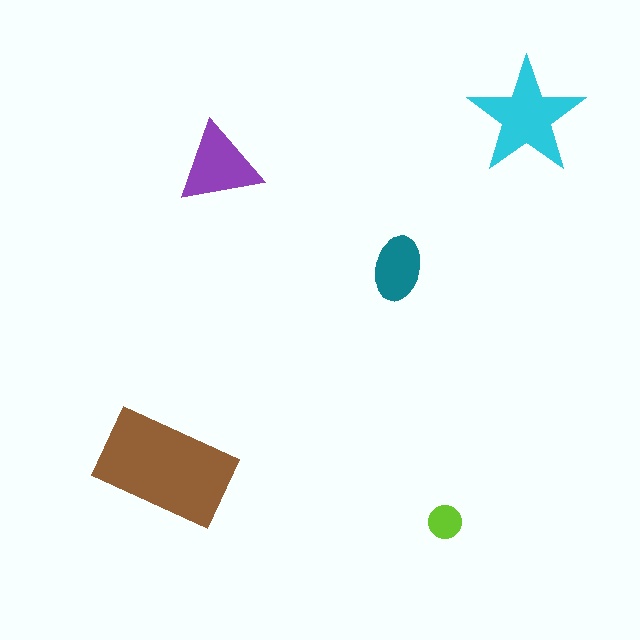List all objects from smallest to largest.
The lime circle, the teal ellipse, the purple triangle, the cyan star, the brown rectangle.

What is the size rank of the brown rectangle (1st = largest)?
1st.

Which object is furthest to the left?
The brown rectangle is leftmost.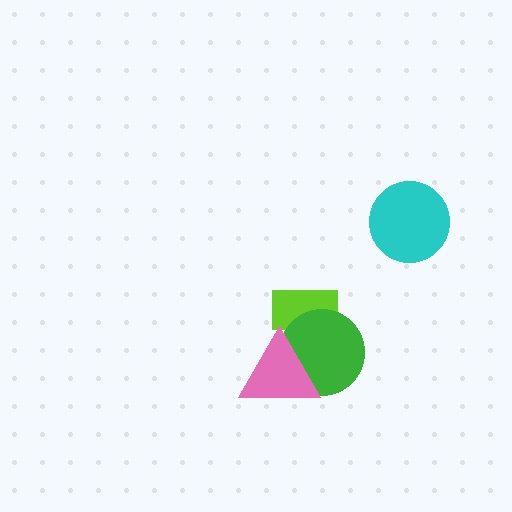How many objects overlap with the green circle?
2 objects overlap with the green circle.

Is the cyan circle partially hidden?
No, no other shape covers it.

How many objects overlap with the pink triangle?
2 objects overlap with the pink triangle.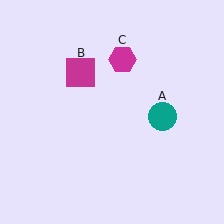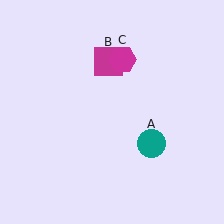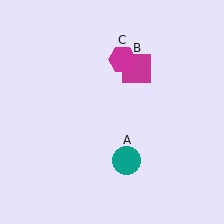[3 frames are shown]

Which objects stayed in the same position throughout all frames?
Magenta hexagon (object C) remained stationary.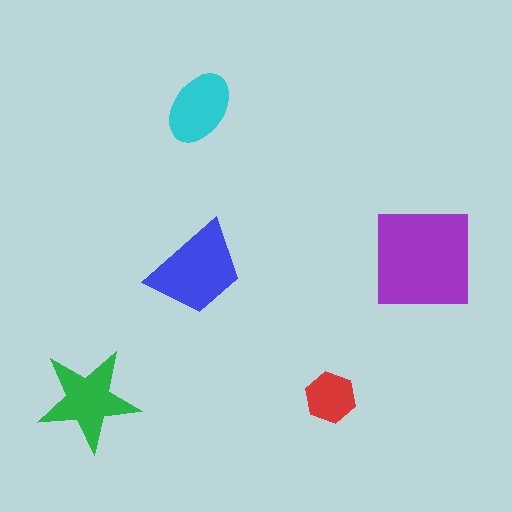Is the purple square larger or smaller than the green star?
Larger.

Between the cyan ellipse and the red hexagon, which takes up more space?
The cyan ellipse.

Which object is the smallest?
The red hexagon.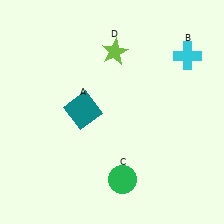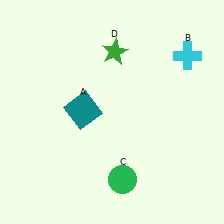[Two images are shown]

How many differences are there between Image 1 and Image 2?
There is 1 difference between the two images.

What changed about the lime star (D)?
In Image 1, D is lime. In Image 2, it changed to green.